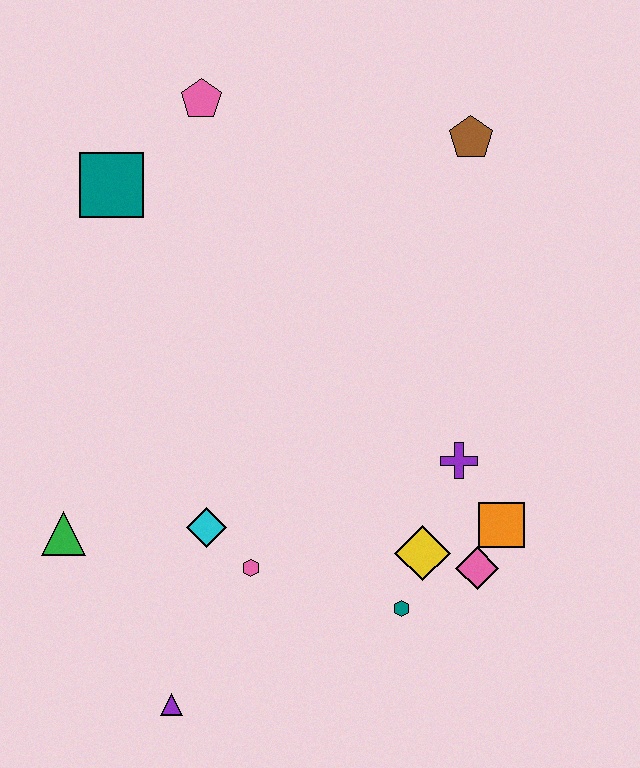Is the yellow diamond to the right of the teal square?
Yes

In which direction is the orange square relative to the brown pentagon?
The orange square is below the brown pentagon.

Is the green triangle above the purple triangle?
Yes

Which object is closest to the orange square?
The pink diamond is closest to the orange square.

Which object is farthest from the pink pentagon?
The purple triangle is farthest from the pink pentagon.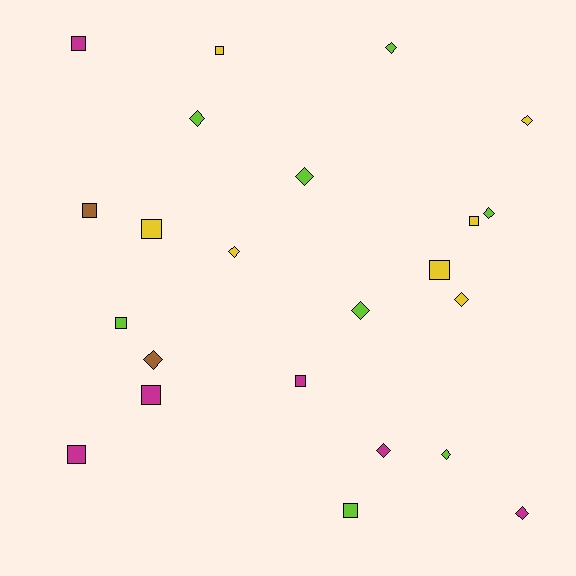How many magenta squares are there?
There are 4 magenta squares.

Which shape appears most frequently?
Diamond, with 12 objects.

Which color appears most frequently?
Lime, with 8 objects.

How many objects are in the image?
There are 23 objects.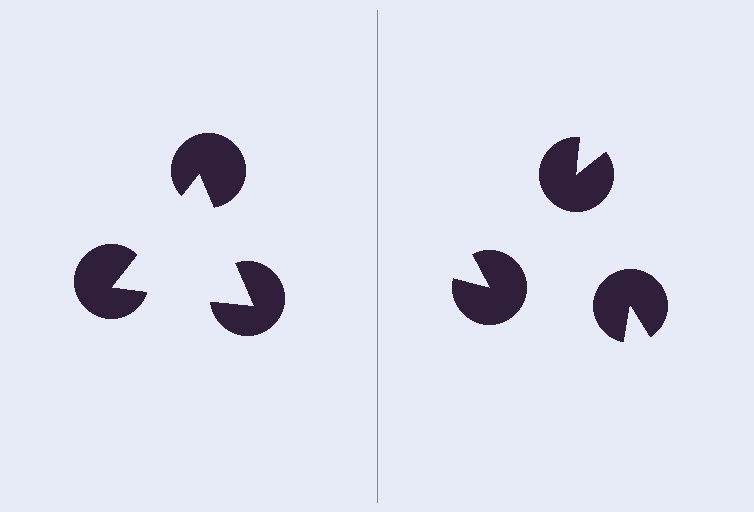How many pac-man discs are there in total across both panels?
6 — 3 on each side.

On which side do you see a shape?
An illusory triangle appears on the left side. On the right side the wedge cuts are rotated, so no coherent shape forms.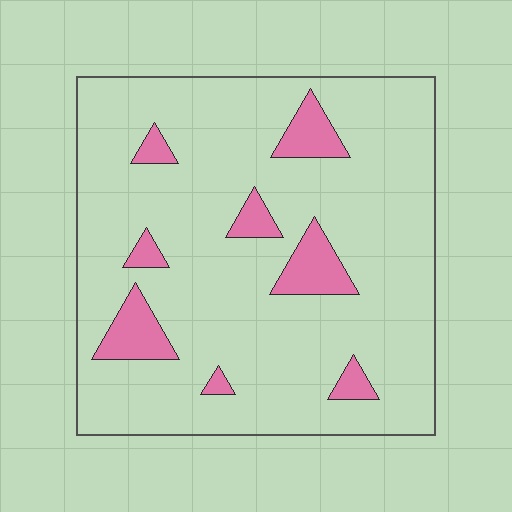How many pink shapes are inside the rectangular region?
8.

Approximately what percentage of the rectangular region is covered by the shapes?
Approximately 10%.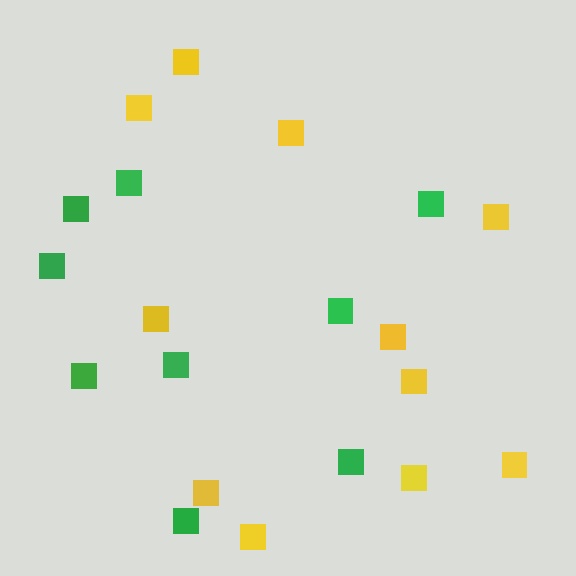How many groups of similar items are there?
There are 2 groups: one group of yellow squares (11) and one group of green squares (9).